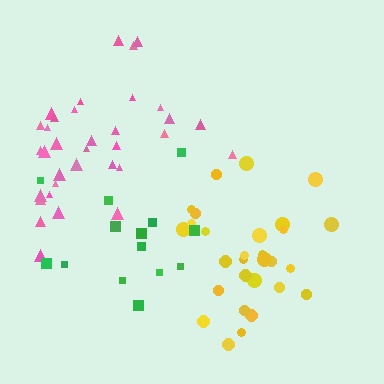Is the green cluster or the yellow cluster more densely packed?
Yellow.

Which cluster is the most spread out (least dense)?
Green.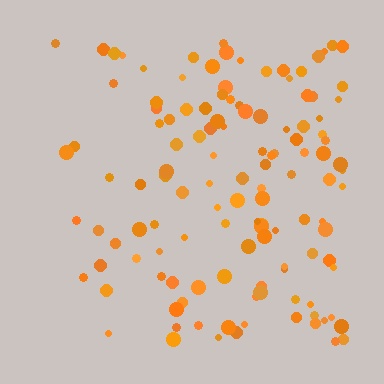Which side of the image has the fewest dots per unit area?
The left.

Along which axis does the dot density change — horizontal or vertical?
Horizontal.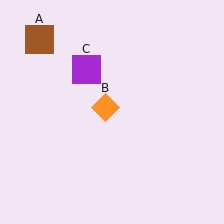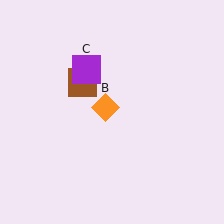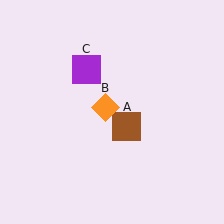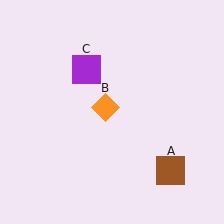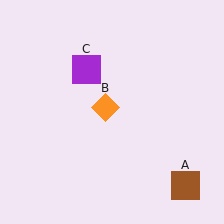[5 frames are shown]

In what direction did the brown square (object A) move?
The brown square (object A) moved down and to the right.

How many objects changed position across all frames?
1 object changed position: brown square (object A).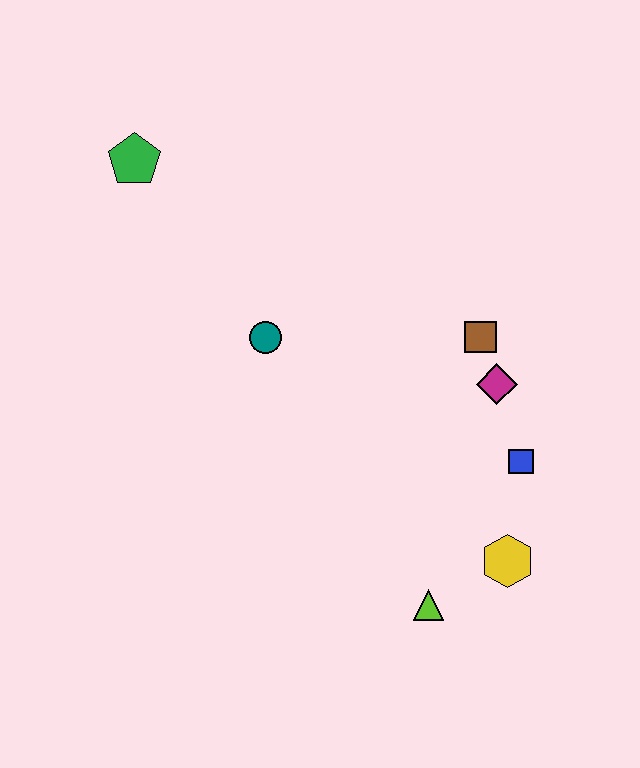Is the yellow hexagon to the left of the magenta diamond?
No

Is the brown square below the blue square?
No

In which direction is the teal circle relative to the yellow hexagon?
The teal circle is to the left of the yellow hexagon.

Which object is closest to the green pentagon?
The teal circle is closest to the green pentagon.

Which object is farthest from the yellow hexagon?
The green pentagon is farthest from the yellow hexagon.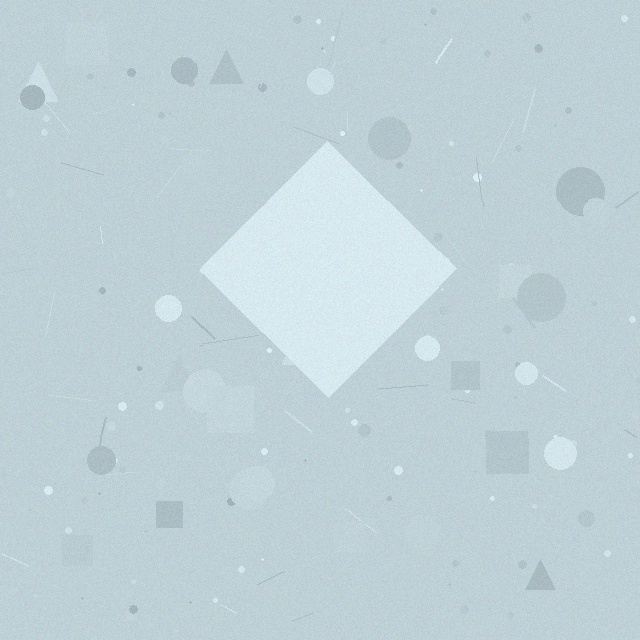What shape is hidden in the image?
A diamond is hidden in the image.